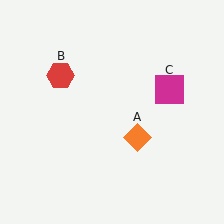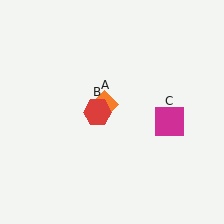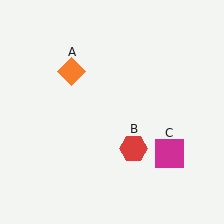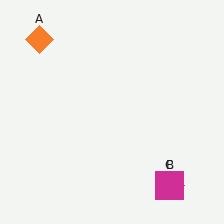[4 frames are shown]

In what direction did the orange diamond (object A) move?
The orange diamond (object A) moved up and to the left.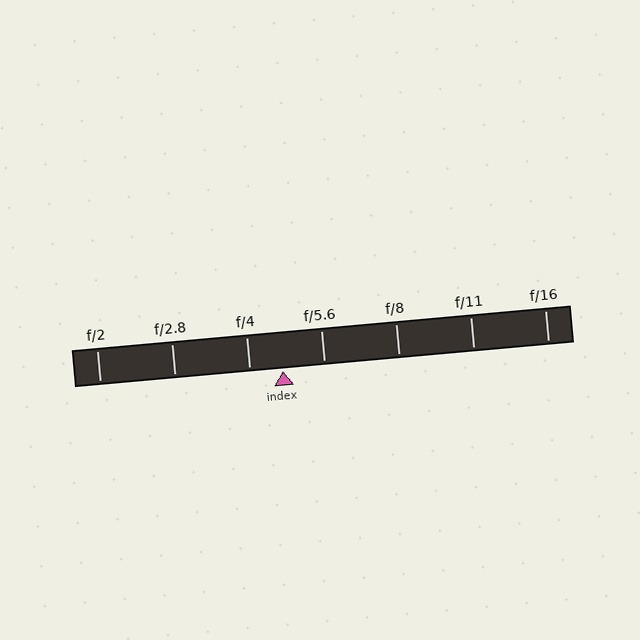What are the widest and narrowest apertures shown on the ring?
The widest aperture shown is f/2 and the narrowest is f/16.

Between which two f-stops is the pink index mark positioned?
The index mark is between f/4 and f/5.6.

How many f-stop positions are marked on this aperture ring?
There are 7 f-stop positions marked.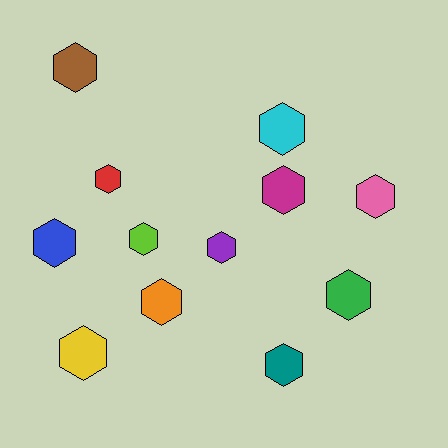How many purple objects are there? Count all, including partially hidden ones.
There is 1 purple object.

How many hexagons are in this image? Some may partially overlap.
There are 12 hexagons.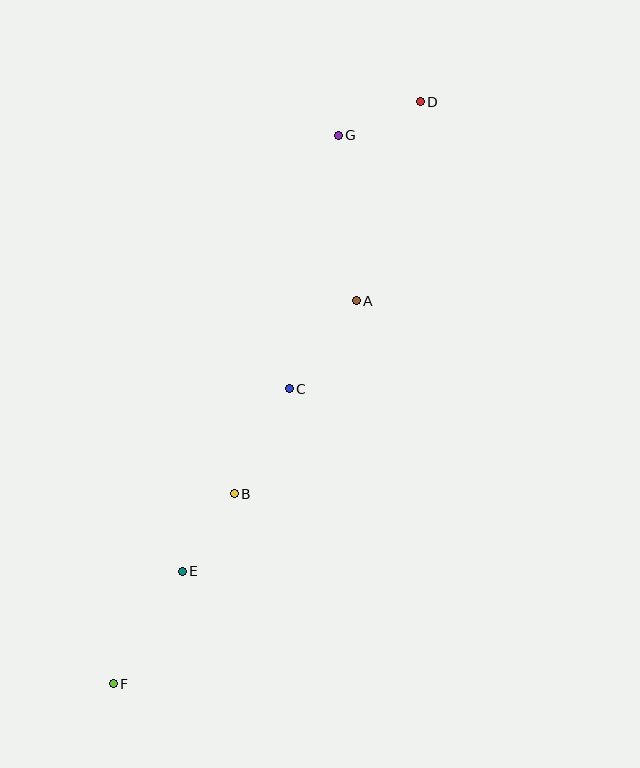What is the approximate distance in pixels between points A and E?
The distance between A and E is approximately 321 pixels.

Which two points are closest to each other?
Points D and G are closest to each other.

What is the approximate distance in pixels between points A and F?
The distance between A and F is approximately 454 pixels.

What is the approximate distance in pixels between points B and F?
The distance between B and F is approximately 226 pixels.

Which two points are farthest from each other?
Points D and F are farthest from each other.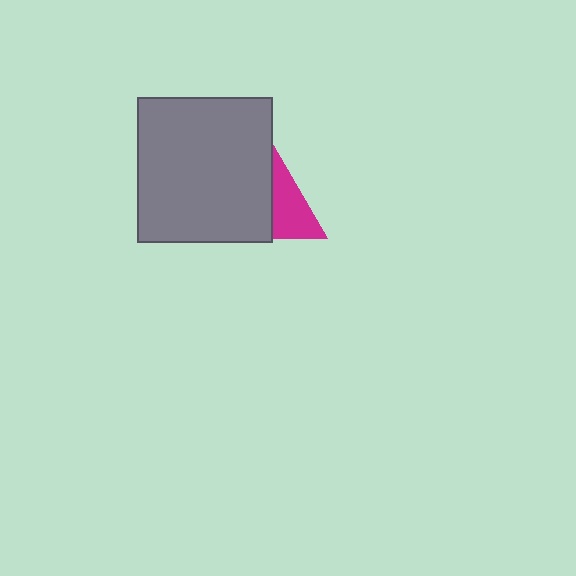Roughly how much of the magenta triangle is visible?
About half of it is visible (roughly 50%).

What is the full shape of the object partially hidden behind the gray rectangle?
The partially hidden object is a magenta triangle.